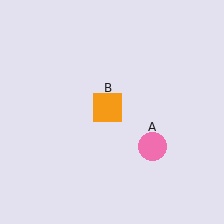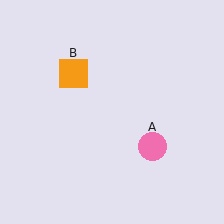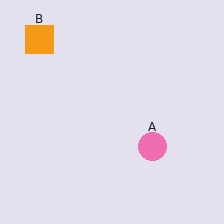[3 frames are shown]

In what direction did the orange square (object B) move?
The orange square (object B) moved up and to the left.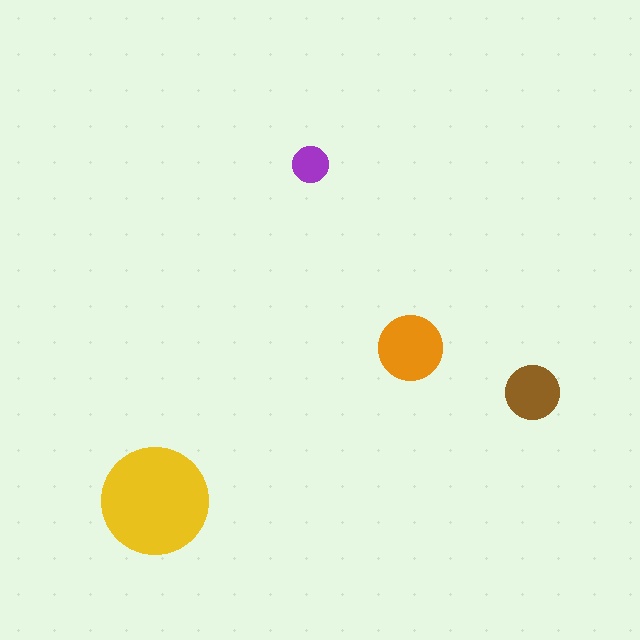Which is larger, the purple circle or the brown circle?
The brown one.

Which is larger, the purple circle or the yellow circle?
The yellow one.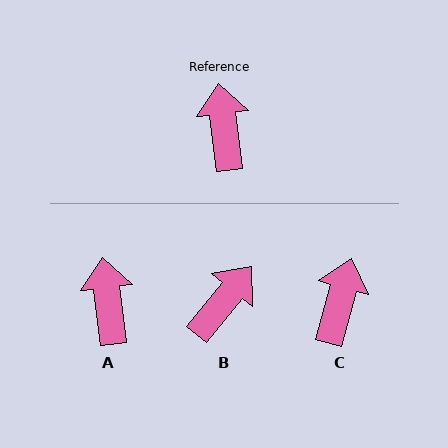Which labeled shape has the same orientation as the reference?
A.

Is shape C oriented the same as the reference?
No, it is off by about 22 degrees.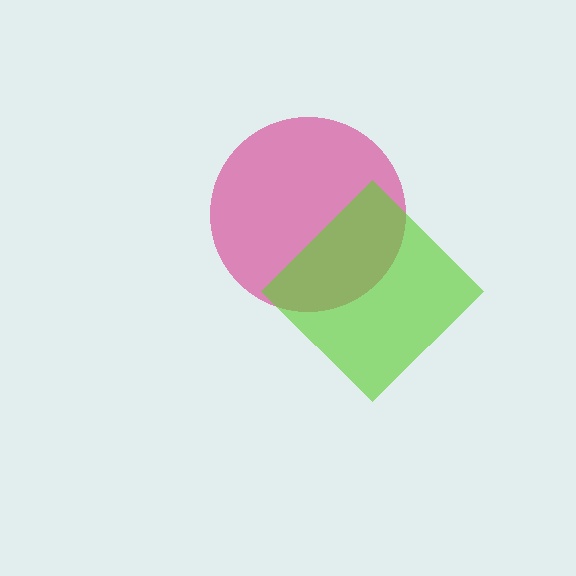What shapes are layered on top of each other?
The layered shapes are: a magenta circle, a lime diamond.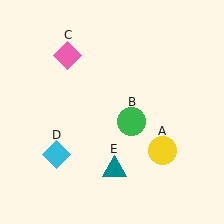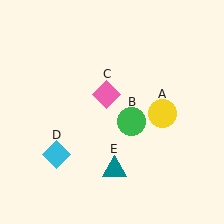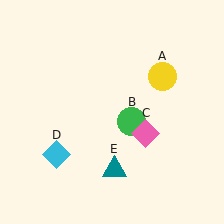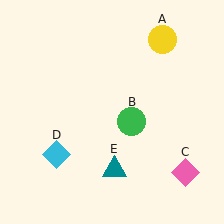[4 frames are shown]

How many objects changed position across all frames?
2 objects changed position: yellow circle (object A), pink diamond (object C).